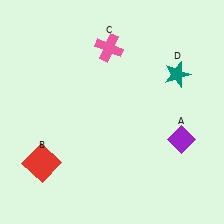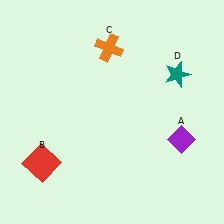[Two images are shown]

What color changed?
The cross (C) changed from pink in Image 1 to orange in Image 2.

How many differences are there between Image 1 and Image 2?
There is 1 difference between the two images.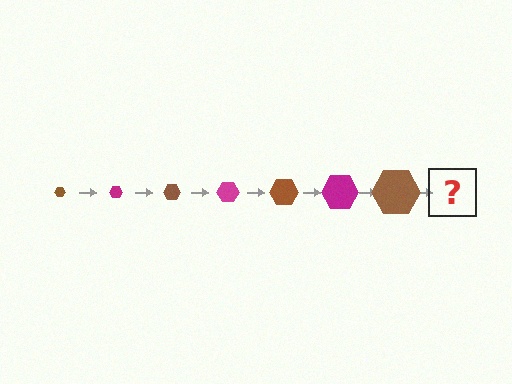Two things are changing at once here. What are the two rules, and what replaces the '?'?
The two rules are that the hexagon grows larger each step and the color cycles through brown and magenta. The '?' should be a magenta hexagon, larger than the previous one.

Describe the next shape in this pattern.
It should be a magenta hexagon, larger than the previous one.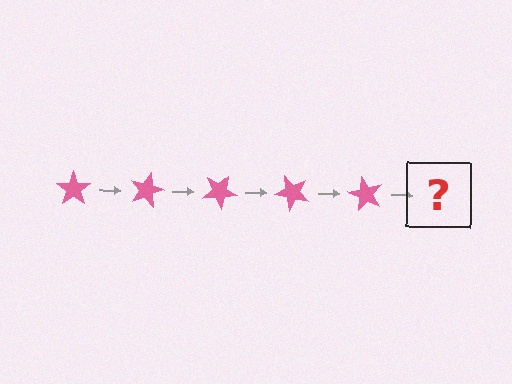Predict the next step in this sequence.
The next step is a pink star rotated 75 degrees.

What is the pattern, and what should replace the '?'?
The pattern is that the star rotates 15 degrees each step. The '?' should be a pink star rotated 75 degrees.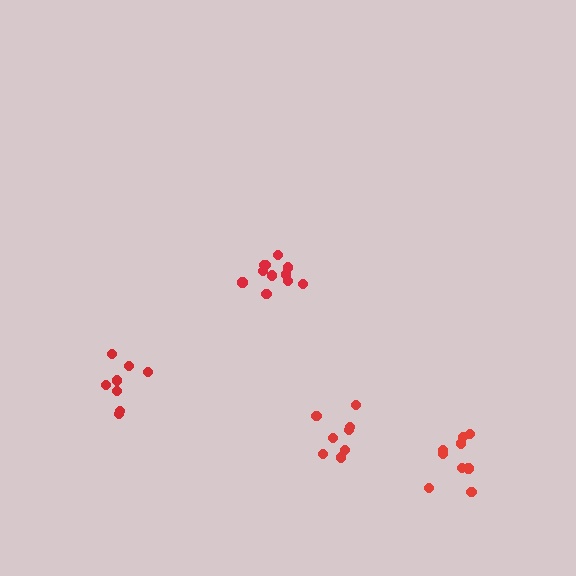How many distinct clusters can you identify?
There are 4 distinct clusters.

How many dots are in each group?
Group 1: 8 dots, Group 2: 8 dots, Group 3: 11 dots, Group 4: 9 dots (36 total).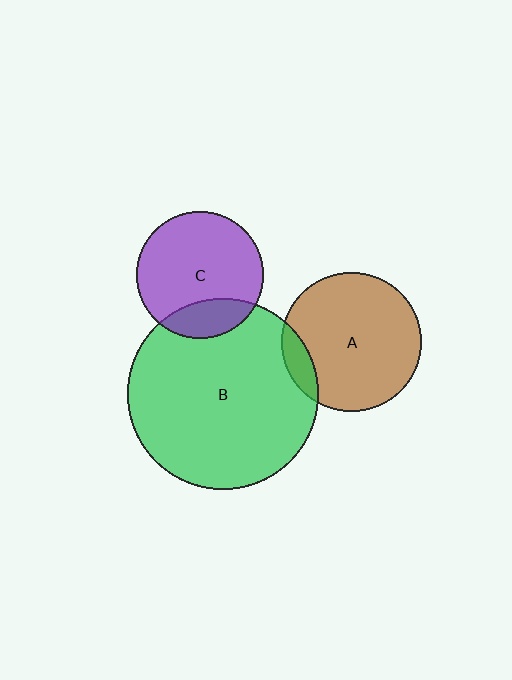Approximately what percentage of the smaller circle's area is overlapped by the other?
Approximately 20%.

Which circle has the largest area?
Circle B (green).